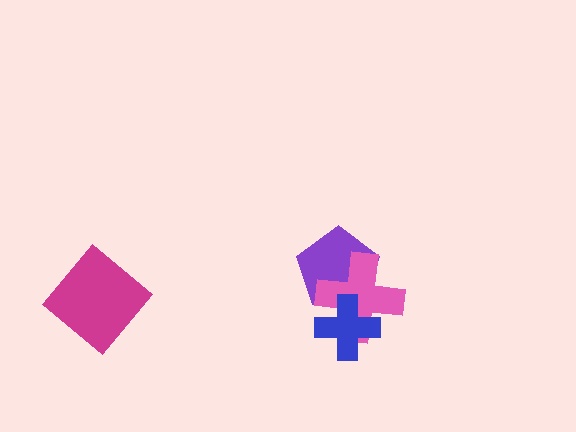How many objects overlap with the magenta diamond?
0 objects overlap with the magenta diamond.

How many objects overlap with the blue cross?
2 objects overlap with the blue cross.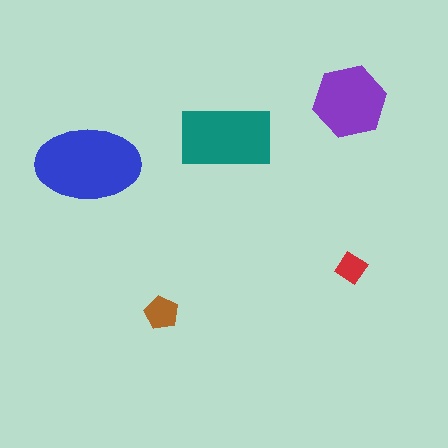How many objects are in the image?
There are 5 objects in the image.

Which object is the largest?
The blue ellipse.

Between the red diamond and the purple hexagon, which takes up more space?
The purple hexagon.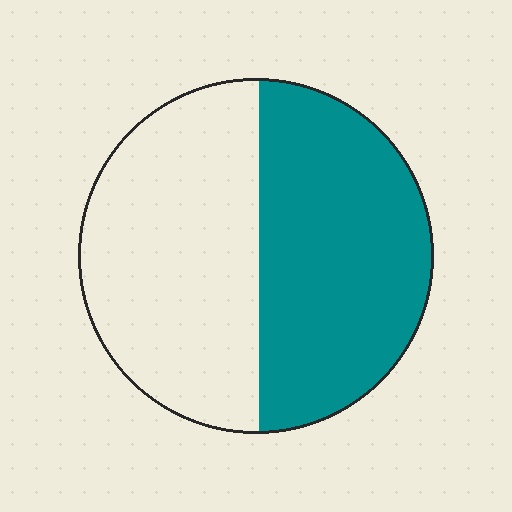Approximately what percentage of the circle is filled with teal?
Approximately 50%.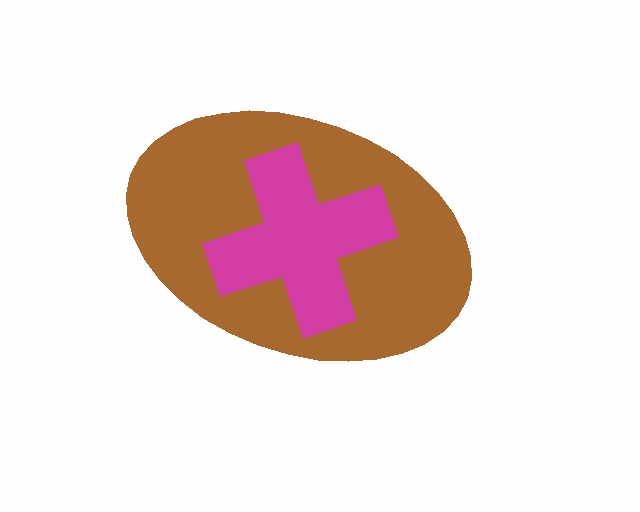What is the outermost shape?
The brown ellipse.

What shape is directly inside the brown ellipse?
The magenta cross.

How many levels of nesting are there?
2.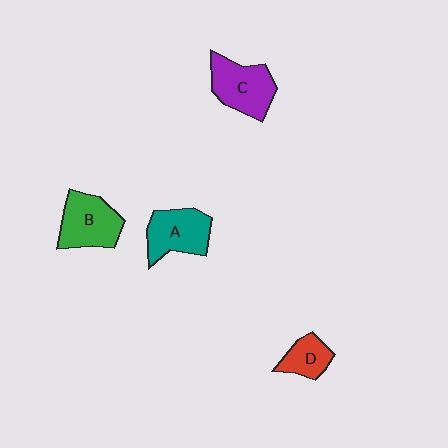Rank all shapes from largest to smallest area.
From largest to smallest: C (purple), B (green), A (teal), D (red).